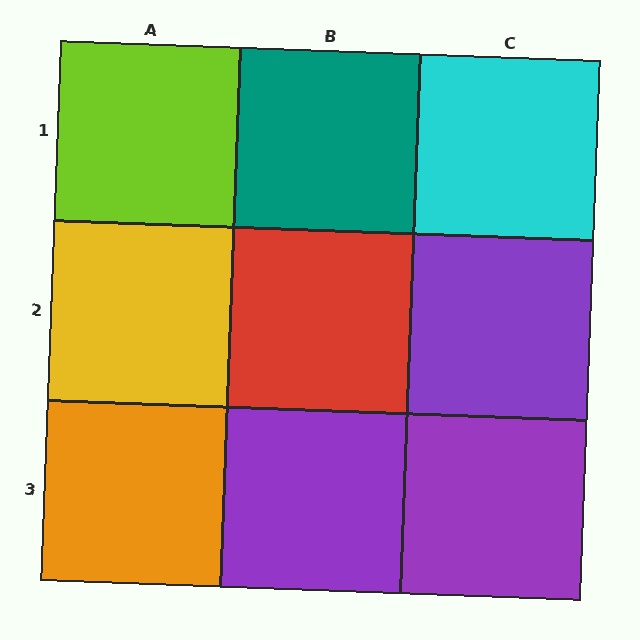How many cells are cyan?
1 cell is cyan.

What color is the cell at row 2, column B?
Red.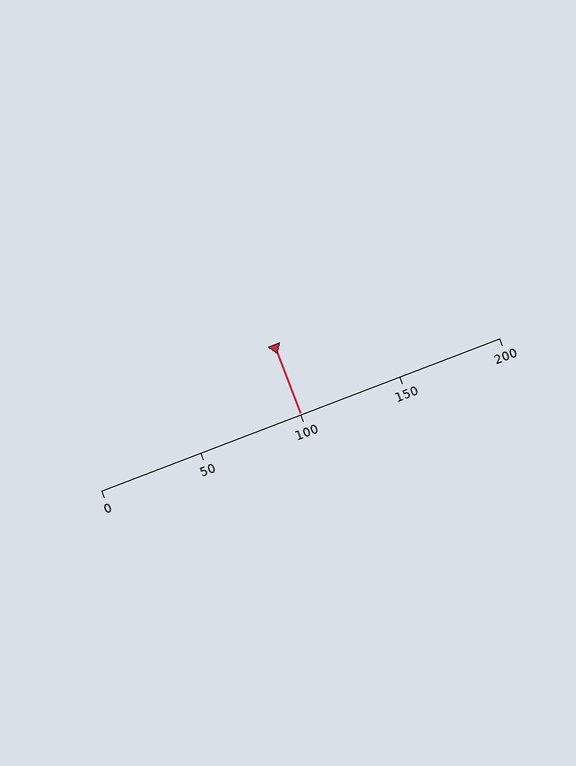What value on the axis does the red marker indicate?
The marker indicates approximately 100.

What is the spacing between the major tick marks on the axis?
The major ticks are spaced 50 apart.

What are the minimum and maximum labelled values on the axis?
The axis runs from 0 to 200.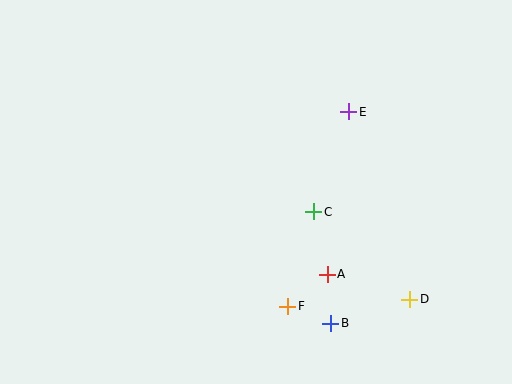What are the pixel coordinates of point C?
Point C is at (314, 212).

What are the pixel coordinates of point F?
Point F is at (288, 306).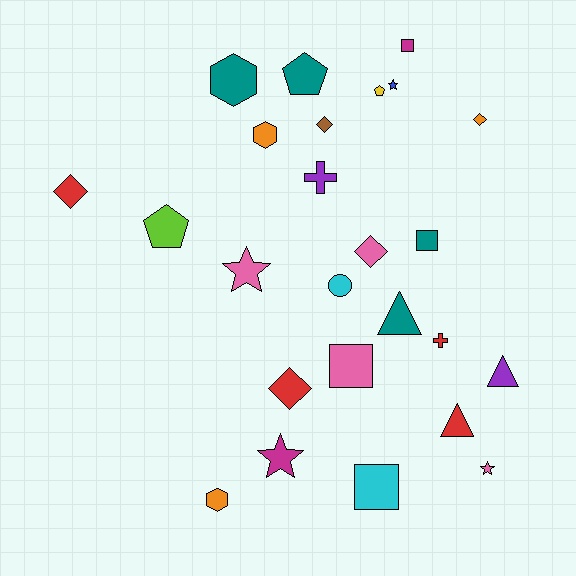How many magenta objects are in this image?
There are 2 magenta objects.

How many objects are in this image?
There are 25 objects.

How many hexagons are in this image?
There are 3 hexagons.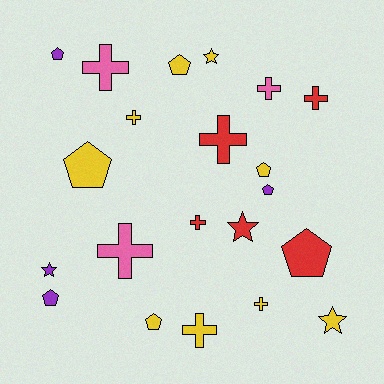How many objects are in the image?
There are 21 objects.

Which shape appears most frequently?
Cross, with 9 objects.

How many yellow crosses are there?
There are 3 yellow crosses.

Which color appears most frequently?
Yellow, with 9 objects.